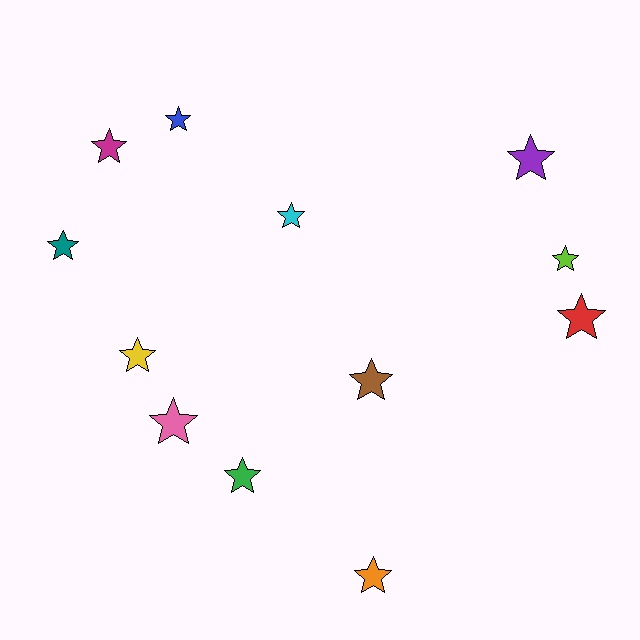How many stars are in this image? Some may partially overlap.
There are 12 stars.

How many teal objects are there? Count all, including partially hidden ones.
There is 1 teal object.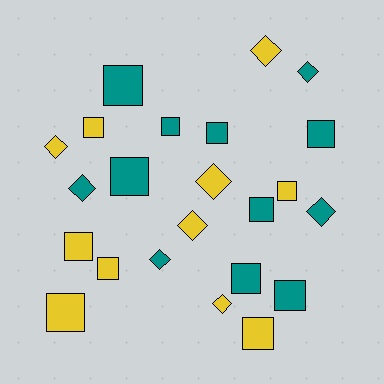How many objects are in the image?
There are 23 objects.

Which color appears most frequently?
Teal, with 12 objects.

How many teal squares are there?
There are 8 teal squares.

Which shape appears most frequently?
Square, with 14 objects.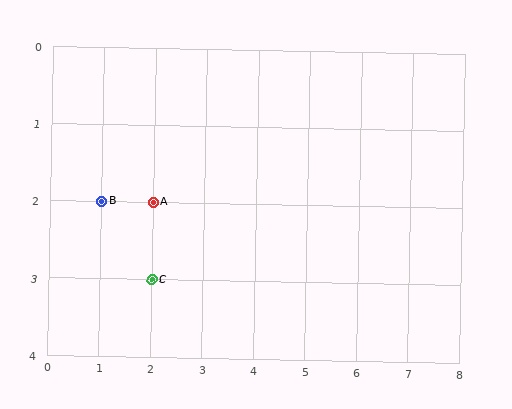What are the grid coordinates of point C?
Point C is at grid coordinates (2, 3).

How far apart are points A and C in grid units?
Points A and C are 1 row apart.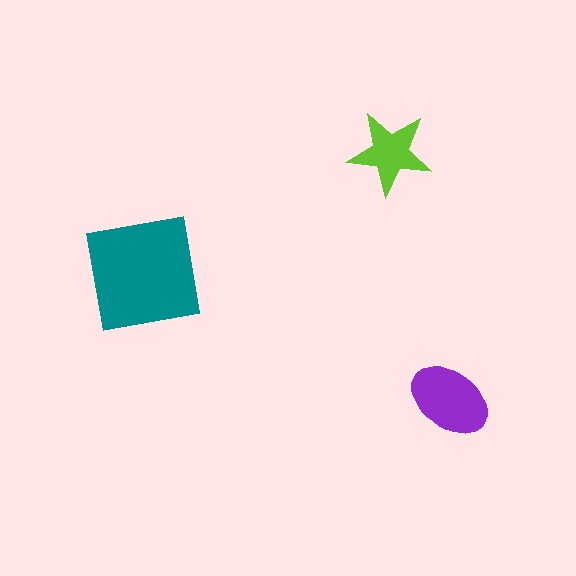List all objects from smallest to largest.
The lime star, the purple ellipse, the teal square.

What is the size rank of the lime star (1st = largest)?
3rd.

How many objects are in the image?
There are 3 objects in the image.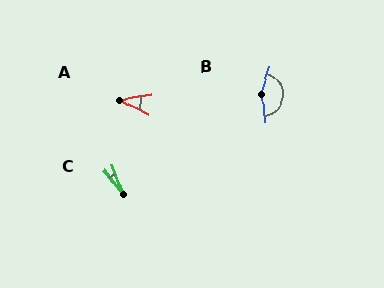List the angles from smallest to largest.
C (17°), A (37°), B (157°).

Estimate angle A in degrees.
Approximately 37 degrees.